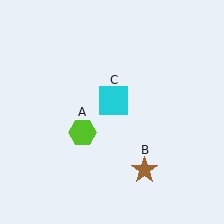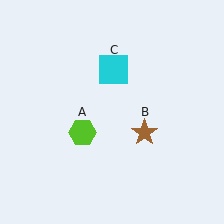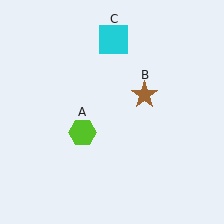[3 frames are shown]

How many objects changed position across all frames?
2 objects changed position: brown star (object B), cyan square (object C).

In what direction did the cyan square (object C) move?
The cyan square (object C) moved up.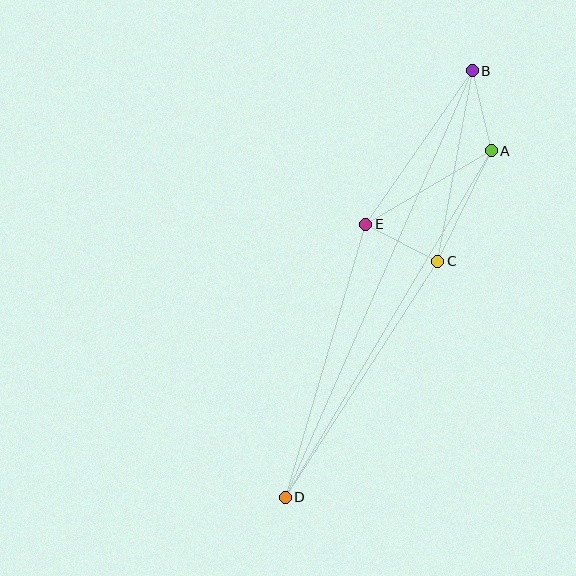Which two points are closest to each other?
Points C and E are closest to each other.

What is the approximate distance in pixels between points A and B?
The distance between A and B is approximately 82 pixels.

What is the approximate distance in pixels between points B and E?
The distance between B and E is approximately 187 pixels.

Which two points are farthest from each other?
Points B and D are farthest from each other.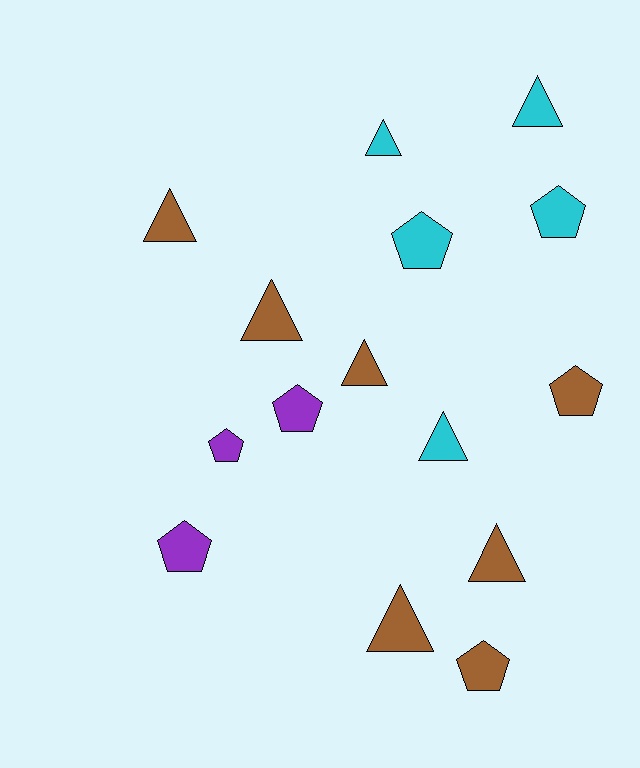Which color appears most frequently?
Brown, with 7 objects.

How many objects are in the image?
There are 15 objects.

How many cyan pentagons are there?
There are 2 cyan pentagons.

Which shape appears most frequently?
Triangle, with 8 objects.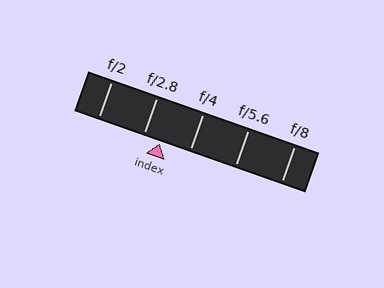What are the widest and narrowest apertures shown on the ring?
The widest aperture shown is f/2 and the narrowest is f/8.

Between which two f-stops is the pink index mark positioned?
The index mark is between f/2.8 and f/4.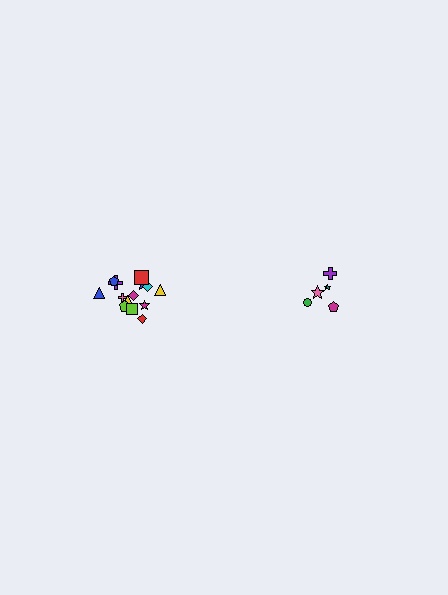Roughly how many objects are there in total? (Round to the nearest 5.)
Roughly 20 objects in total.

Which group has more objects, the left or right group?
The left group.